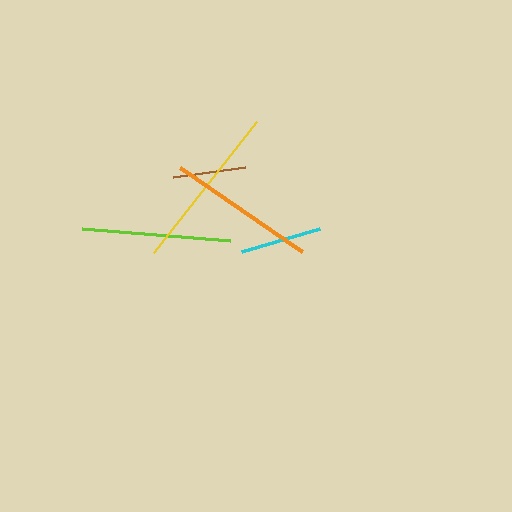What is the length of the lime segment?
The lime segment is approximately 149 pixels long.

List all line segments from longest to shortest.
From longest to shortest: yellow, lime, orange, cyan, brown.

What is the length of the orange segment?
The orange segment is approximately 149 pixels long.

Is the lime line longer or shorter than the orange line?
The lime line is longer than the orange line.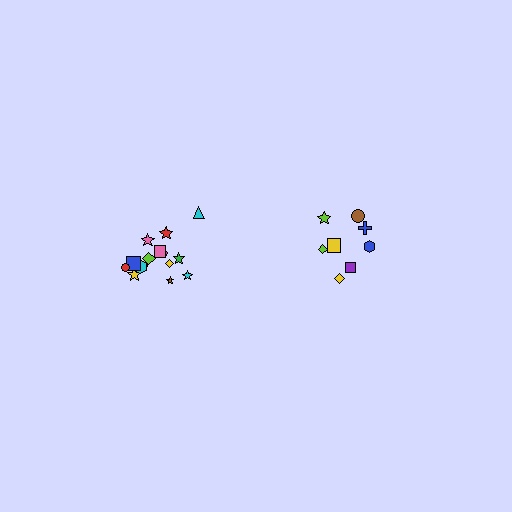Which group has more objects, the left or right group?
The left group.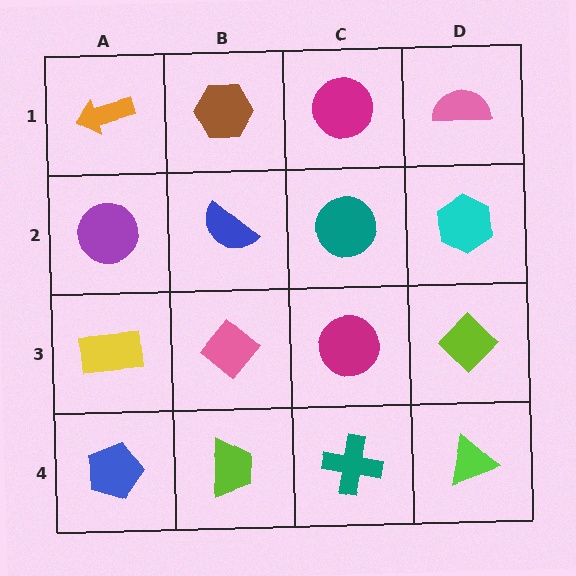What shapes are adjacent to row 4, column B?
A pink diamond (row 3, column B), a blue pentagon (row 4, column A), a teal cross (row 4, column C).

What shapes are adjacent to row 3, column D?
A cyan hexagon (row 2, column D), a lime triangle (row 4, column D), a magenta circle (row 3, column C).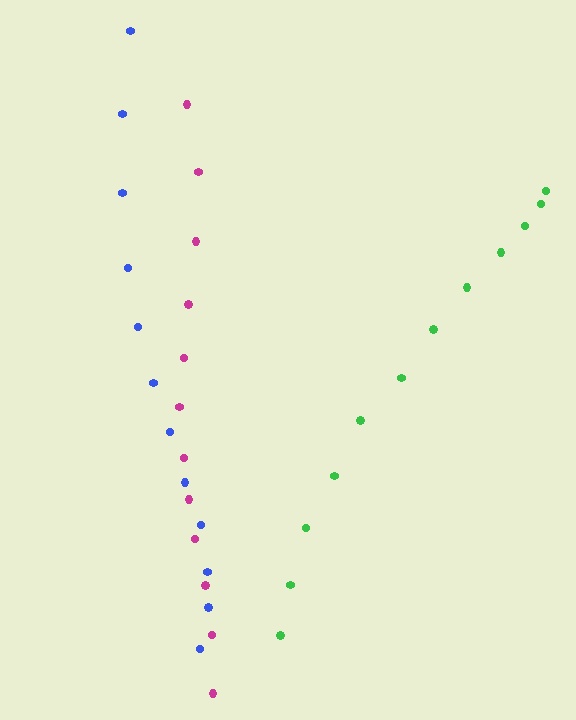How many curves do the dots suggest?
There are 3 distinct paths.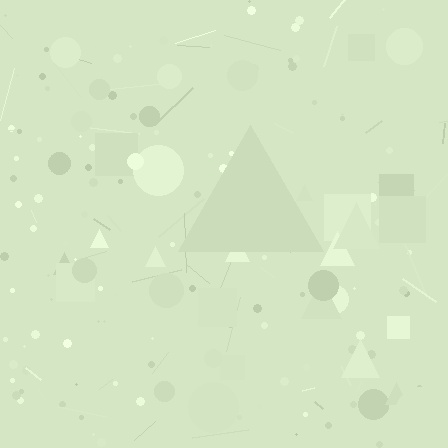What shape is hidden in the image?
A triangle is hidden in the image.